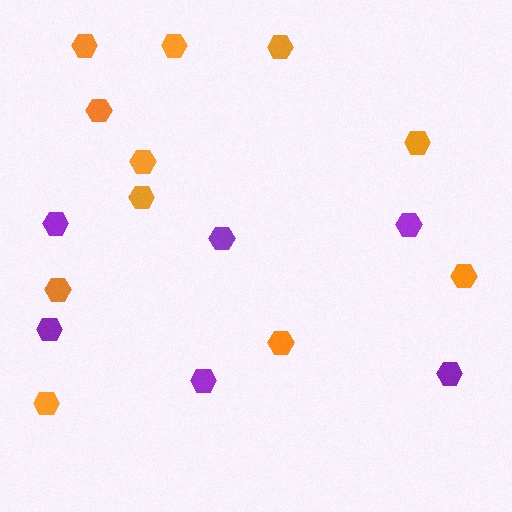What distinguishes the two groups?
There are 2 groups: one group of purple hexagons (6) and one group of orange hexagons (11).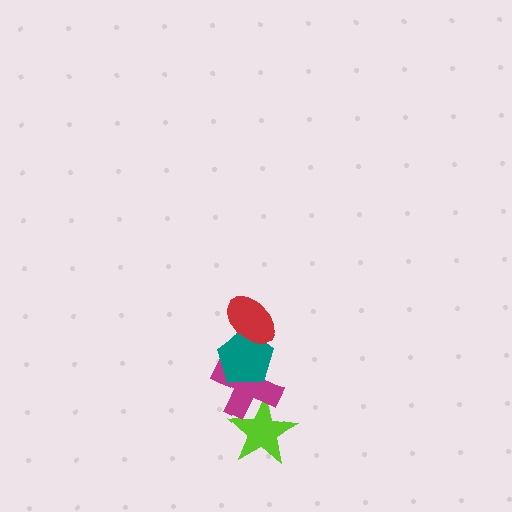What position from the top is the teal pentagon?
The teal pentagon is 2nd from the top.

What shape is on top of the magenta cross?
The teal pentagon is on top of the magenta cross.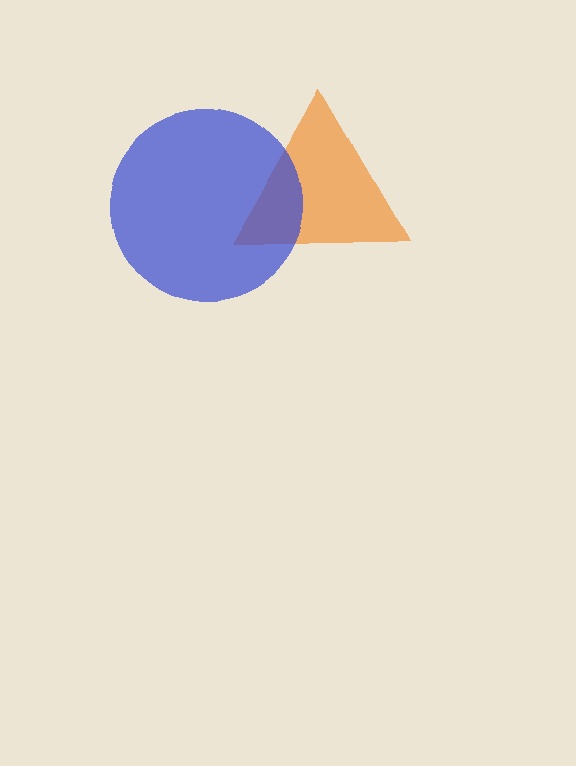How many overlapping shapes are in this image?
There are 2 overlapping shapes in the image.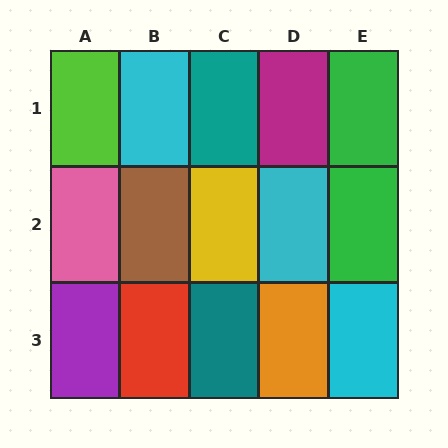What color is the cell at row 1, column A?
Lime.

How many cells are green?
2 cells are green.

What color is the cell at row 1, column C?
Teal.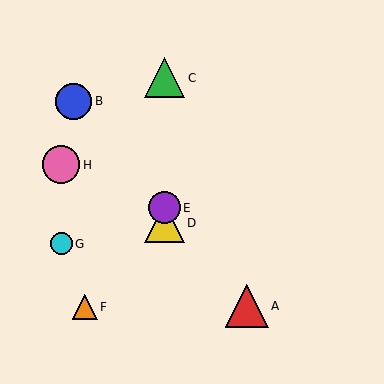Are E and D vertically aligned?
Yes, both are at x≈165.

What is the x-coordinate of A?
Object A is at x≈247.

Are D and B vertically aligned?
No, D is at x≈165 and B is at x≈73.